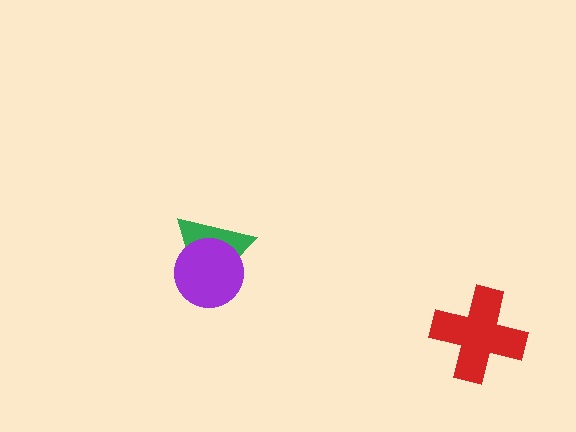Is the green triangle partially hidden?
Yes, it is partially covered by another shape.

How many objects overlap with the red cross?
0 objects overlap with the red cross.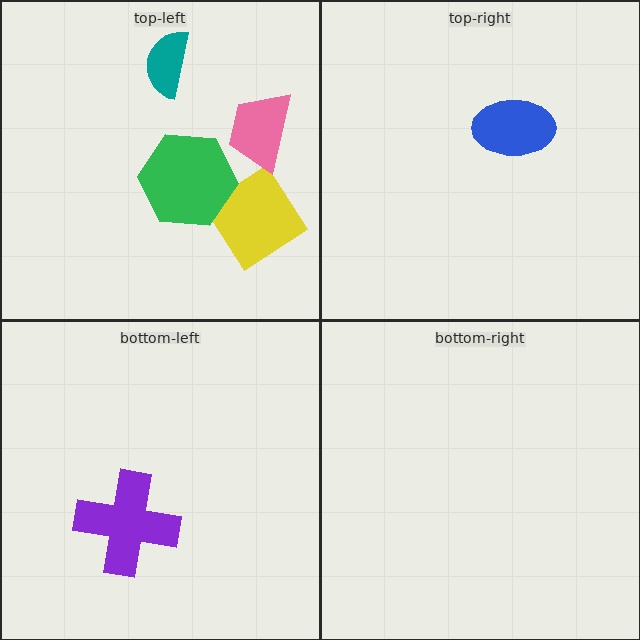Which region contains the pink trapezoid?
The top-left region.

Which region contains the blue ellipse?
The top-right region.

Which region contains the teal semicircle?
The top-left region.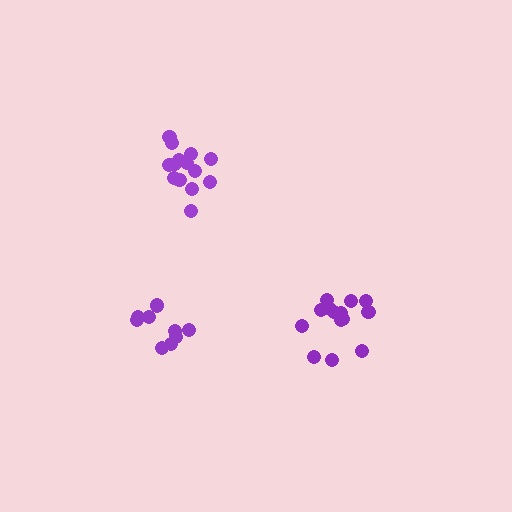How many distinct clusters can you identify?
There are 3 distinct clusters.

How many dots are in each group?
Group 1: 14 dots, Group 2: 15 dots, Group 3: 9 dots (38 total).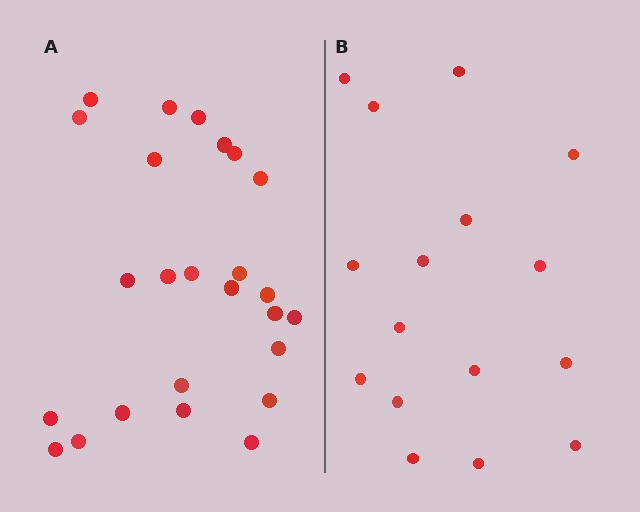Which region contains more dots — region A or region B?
Region A (the left region) has more dots.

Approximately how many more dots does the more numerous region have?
Region A has roughly 8 or so more dots than region B.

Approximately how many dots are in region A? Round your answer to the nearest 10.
About 20 dots. (The exact count is 25, which rounds to 20.)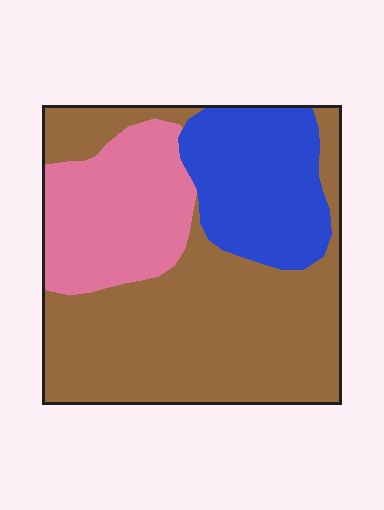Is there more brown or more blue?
Brown.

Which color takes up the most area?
Brown, at roughly 55%.